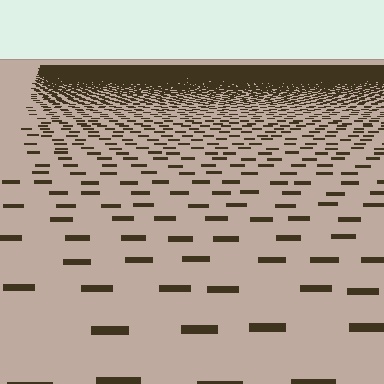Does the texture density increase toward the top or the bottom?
Density increases toward the top.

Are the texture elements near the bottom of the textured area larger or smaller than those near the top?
Larger. Near the bottom, elements are closer to the viewer and appear at a bigger on-screen size.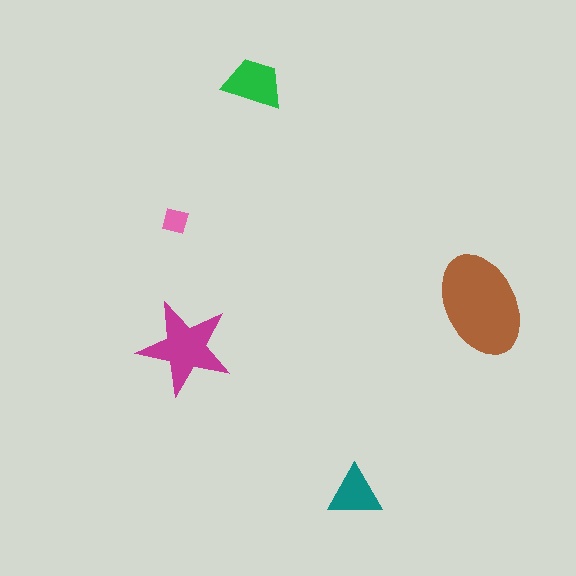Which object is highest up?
The green trapezoid is topmost.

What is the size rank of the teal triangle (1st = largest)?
4th.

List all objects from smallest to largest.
The pink square, the teal triangle, the green trapezoid, the magenta star, the brown ellipse.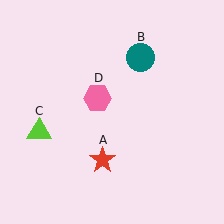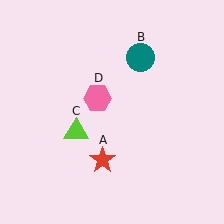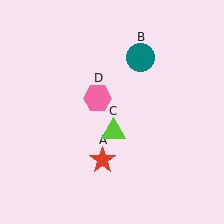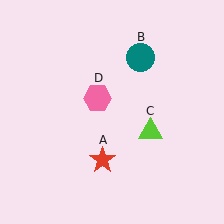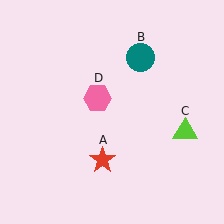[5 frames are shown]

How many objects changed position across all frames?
1 object changed position: lime triangle (object C).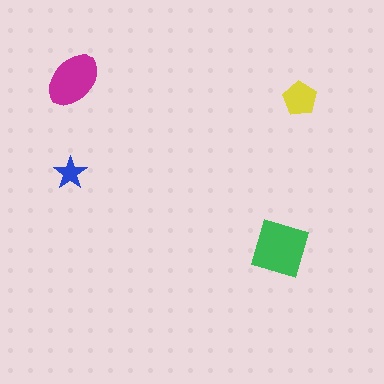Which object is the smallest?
The blue star.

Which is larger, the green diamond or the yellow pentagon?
The green diamond.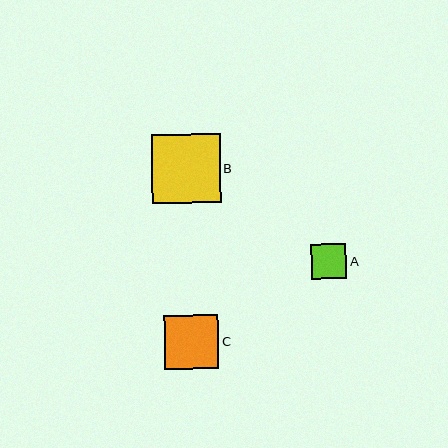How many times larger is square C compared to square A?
Square C is approximately 1.5 times the size of square A.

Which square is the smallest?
Square A is the smallest with a size of approximately 35 pixels.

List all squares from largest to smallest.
From largest to smallest: B, C, A.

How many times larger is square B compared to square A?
Square B is approximately 1.9 times the size of square A.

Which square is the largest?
Square B is the largest with a size of approximately 69 pixels.